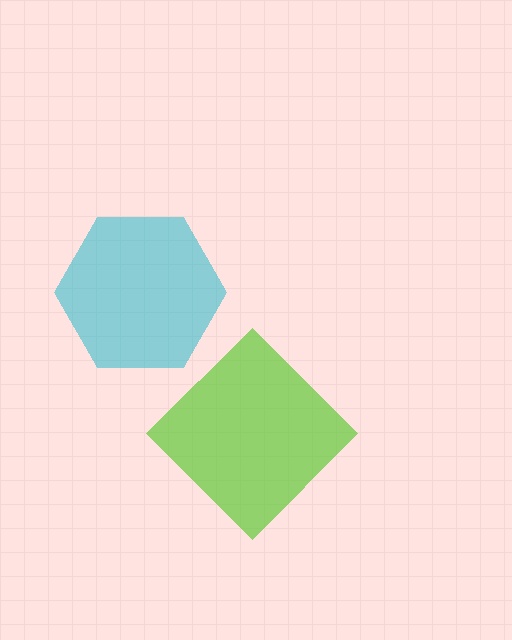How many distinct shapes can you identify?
There are 2 distinct shapes: a lime diamond, a cyan hexagon.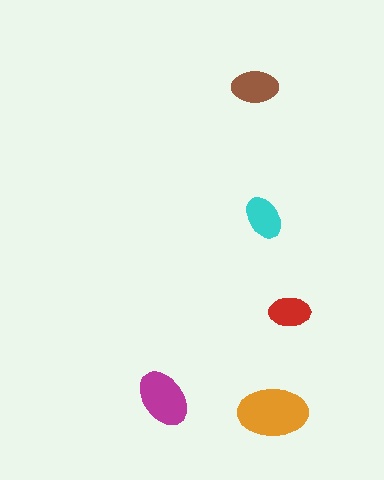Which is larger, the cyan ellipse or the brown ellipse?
The brown one.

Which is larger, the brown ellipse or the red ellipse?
The brown one.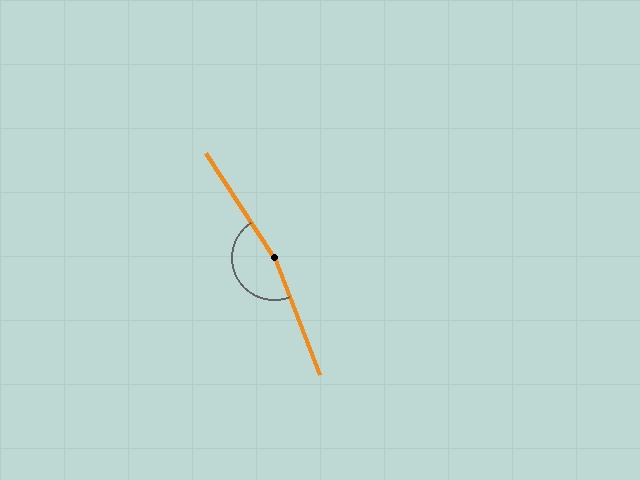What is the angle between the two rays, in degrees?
Approximately 168 degrees.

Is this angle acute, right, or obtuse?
It is obtuse.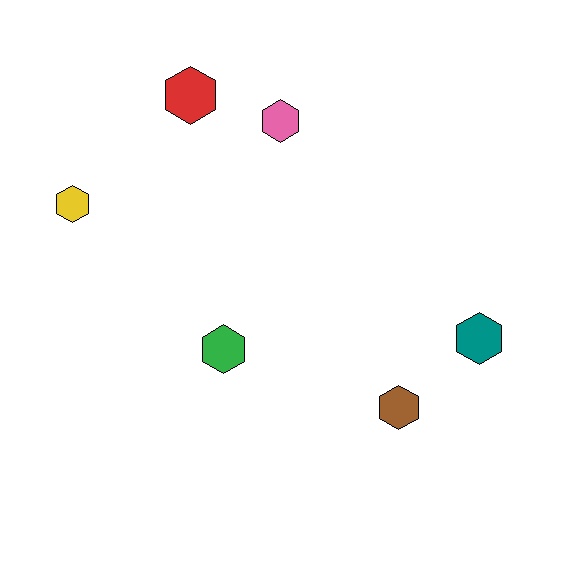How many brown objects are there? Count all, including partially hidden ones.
There is 1 brown object.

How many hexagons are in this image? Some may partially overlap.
There are 6 hexagons.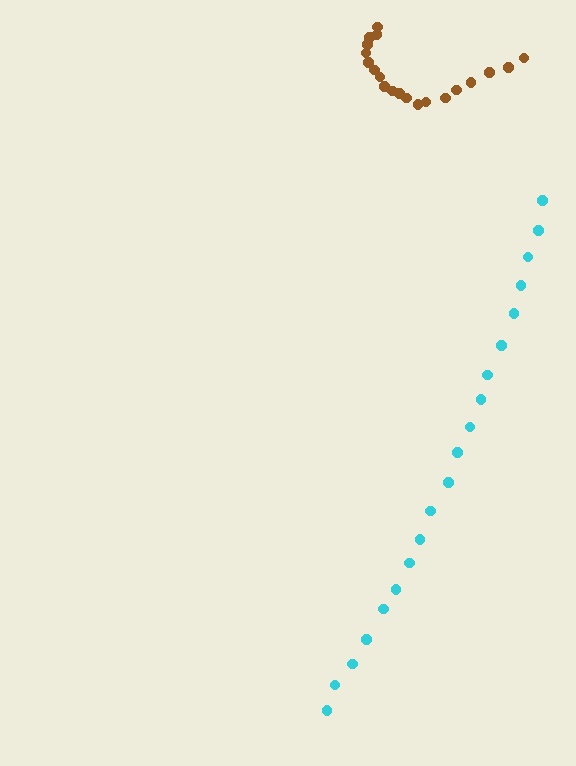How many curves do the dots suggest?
There are 2 distinct paths.